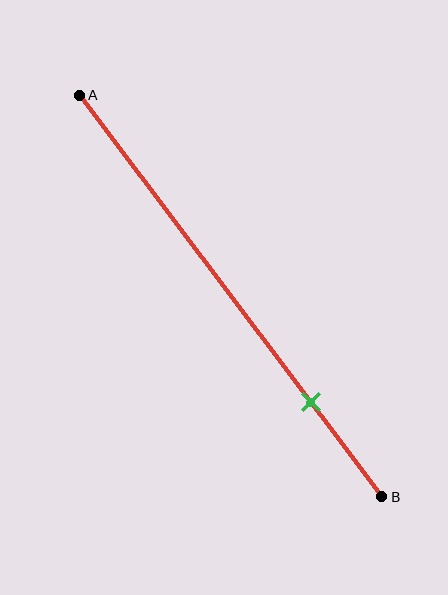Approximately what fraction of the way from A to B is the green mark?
The green mark is approximately 75% of the way from A to B.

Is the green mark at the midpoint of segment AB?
No, the mark is at about 75% from A, not at the 50% midpoint.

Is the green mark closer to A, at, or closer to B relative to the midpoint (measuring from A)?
The green mark is closer to point B than the midpoint of segment AB.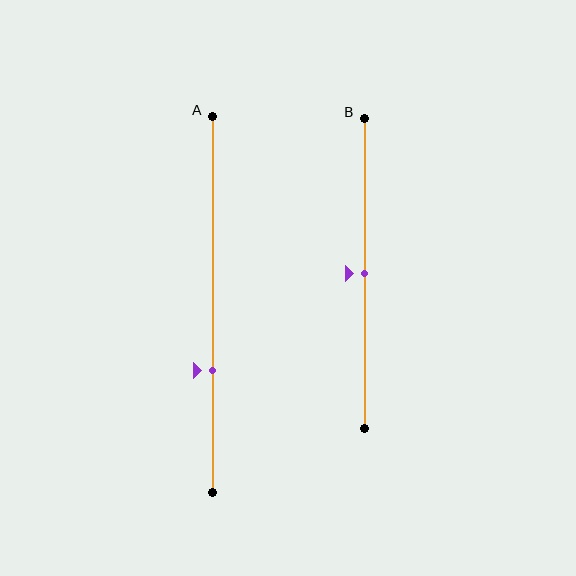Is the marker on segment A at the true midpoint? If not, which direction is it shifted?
No, the marker on segment A is shifted downward by about 18% of the segment length.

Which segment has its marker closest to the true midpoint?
Segment B has its marker closest to the true midpoint.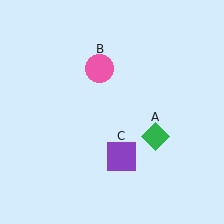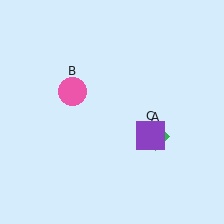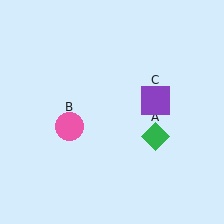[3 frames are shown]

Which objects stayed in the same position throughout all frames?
Green diamond (object A) remained stationary.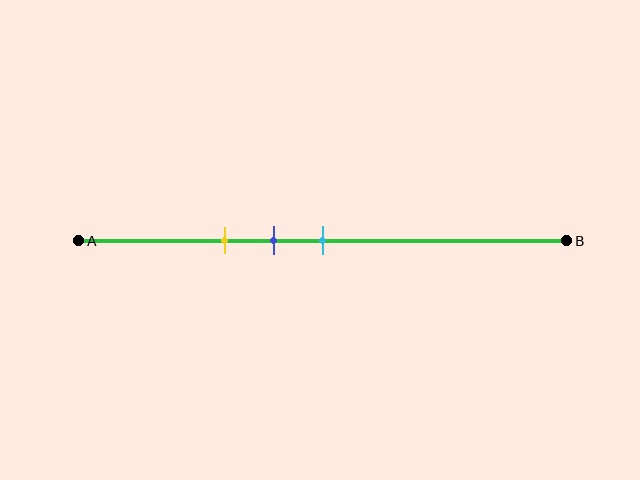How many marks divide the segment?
There are 3 marks dividing the segment.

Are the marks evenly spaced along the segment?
Yes, the marks are approximately evenly spaced.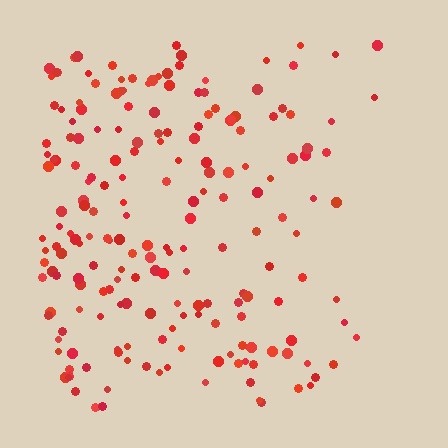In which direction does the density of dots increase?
From right to left, with the left side densest.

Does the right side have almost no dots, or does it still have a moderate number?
Still a moderate number, just noticeably fewer than the left.